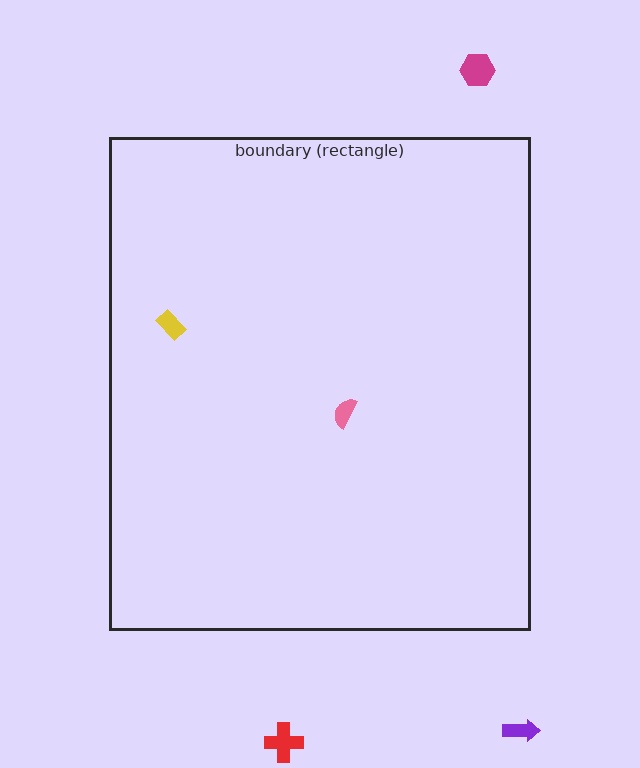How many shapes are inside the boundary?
2 inside, 3 outside.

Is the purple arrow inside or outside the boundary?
Outside.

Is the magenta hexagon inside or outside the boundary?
Outside.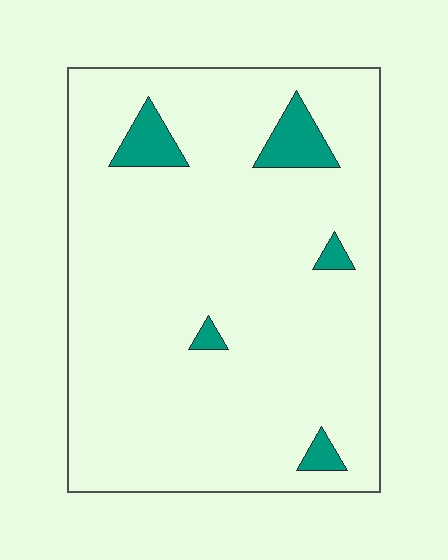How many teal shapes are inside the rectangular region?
5.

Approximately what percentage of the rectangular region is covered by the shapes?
Approximately 5%.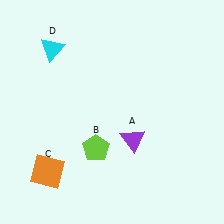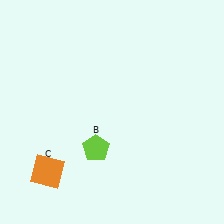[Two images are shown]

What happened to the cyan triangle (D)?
The cyan triangle (D) was removed in Image 2. It was in the top-left area of Image 1.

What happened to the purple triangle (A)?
The purple triangle (A) was removed in Image 2. It was in the bottom-right area of Image 1.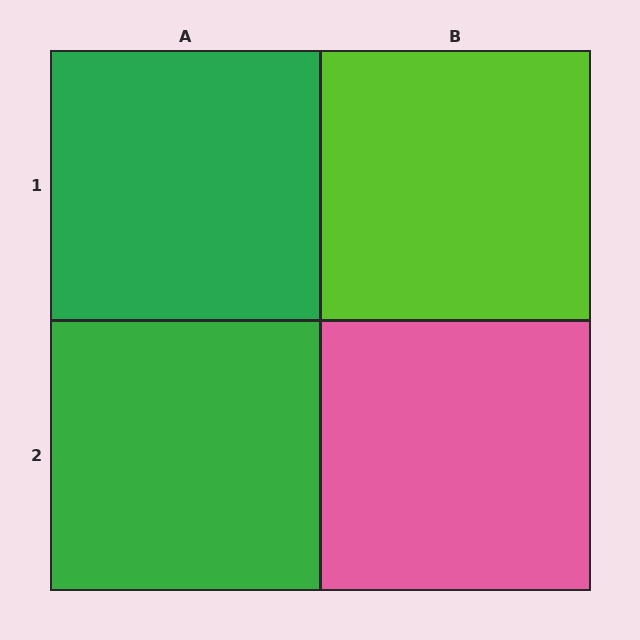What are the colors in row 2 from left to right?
Green, pink.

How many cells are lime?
1 cell is lime.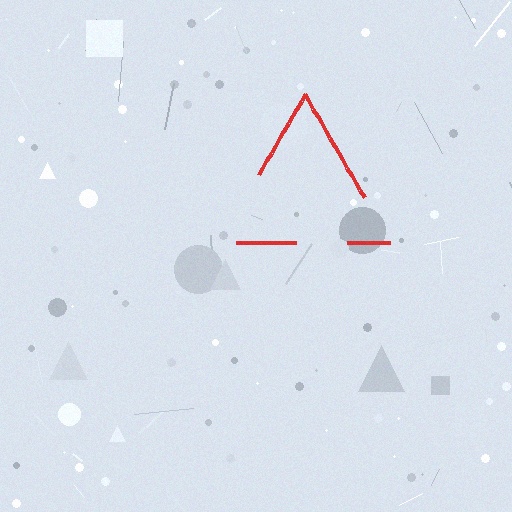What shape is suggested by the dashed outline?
The dashed outline suggests a triangle.